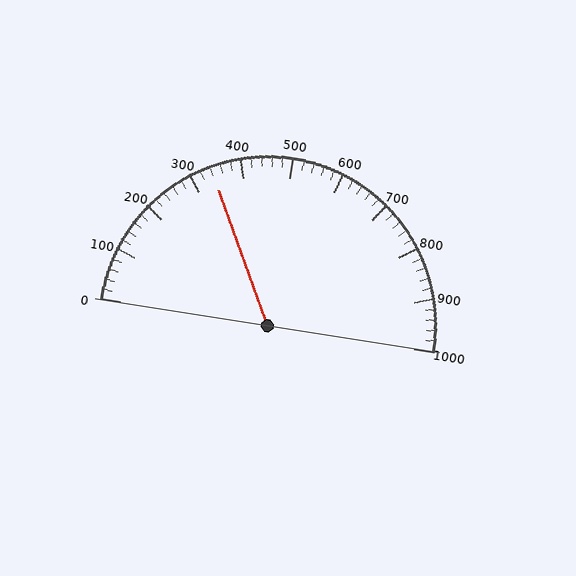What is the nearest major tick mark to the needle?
The nearest major tick mark is 300.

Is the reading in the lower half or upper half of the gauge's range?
The reading is in the lower half of the range (0 to 1000).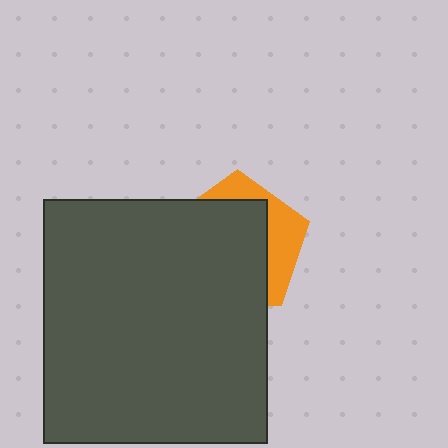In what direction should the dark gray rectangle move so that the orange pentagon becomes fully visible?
The dark gray rectangle should move toward the lower-left. That is the shortest direction to clear the overlap and leave the orange pentagon fully visible.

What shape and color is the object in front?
The object in front is a dark gray rectangle.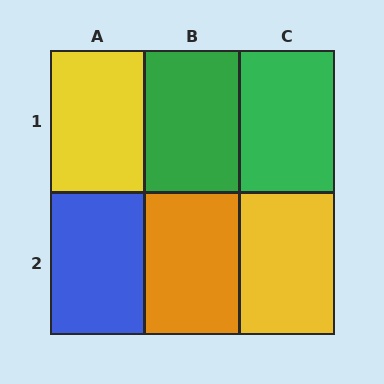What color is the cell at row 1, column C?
Green.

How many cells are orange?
1 cell is orange.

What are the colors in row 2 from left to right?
Blue, orange, yellow.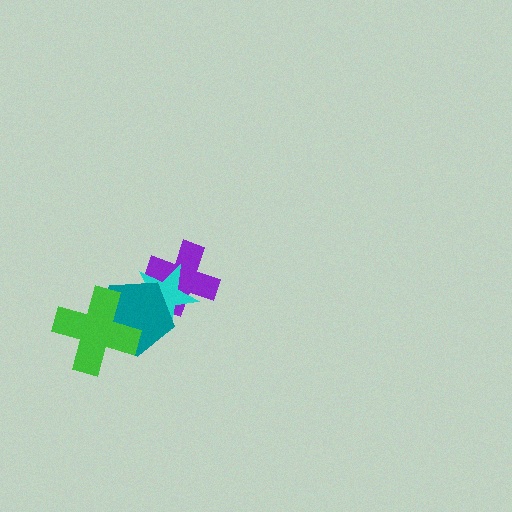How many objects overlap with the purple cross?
2 objects overlap with the purple cross.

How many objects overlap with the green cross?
1 object overlaps with the green cross.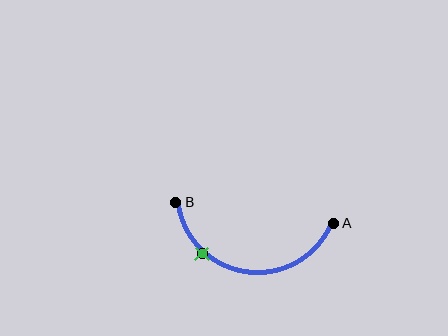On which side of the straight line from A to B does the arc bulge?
The arc bulges below the straight line connecting A and B.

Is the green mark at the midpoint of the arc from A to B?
No. The green mark lies on the arc but is closer to endpoint B. The arc midpoint would be at the point on the curve equidistant along the arc from both A and B.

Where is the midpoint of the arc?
The arc midpoint is the point on the curve farthest from the straight line joining A and B. It sits below that line.